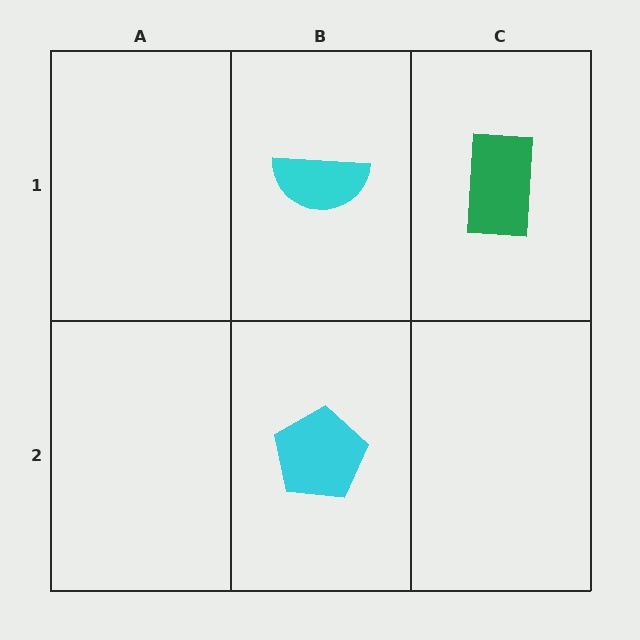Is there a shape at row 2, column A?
No, that cell is empty.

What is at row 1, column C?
A green rectangle.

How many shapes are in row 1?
2 shapes.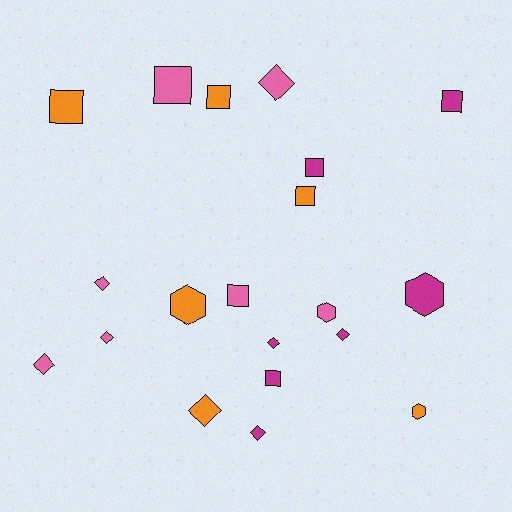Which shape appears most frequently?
Diamond, with 8 objects.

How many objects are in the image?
There are 20 objects.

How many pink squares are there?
There are 2 pink squares.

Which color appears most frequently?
Pink, with 7 objects.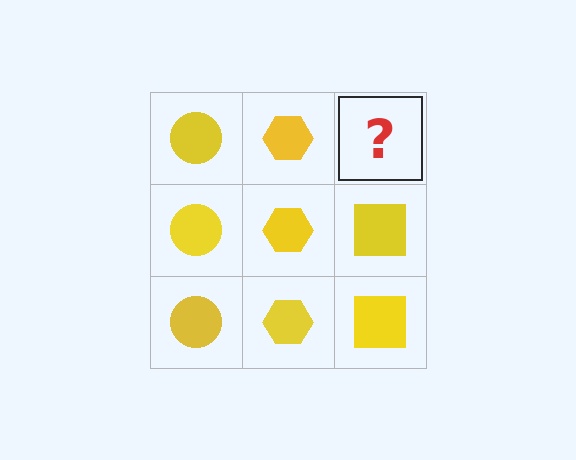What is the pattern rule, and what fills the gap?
The rule is that each column has a consistent shape. The gap should be filled with a yellow square.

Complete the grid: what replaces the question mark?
The question mark should be replaced with a yellow square.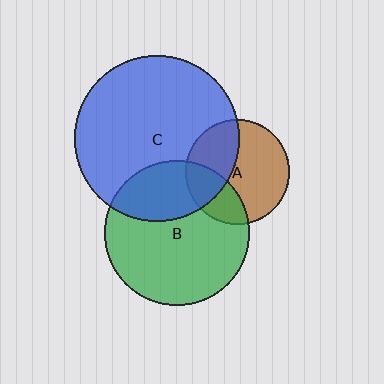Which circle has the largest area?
Circle C (blue).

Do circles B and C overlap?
Yes.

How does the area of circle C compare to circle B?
Approximately 1.3 times.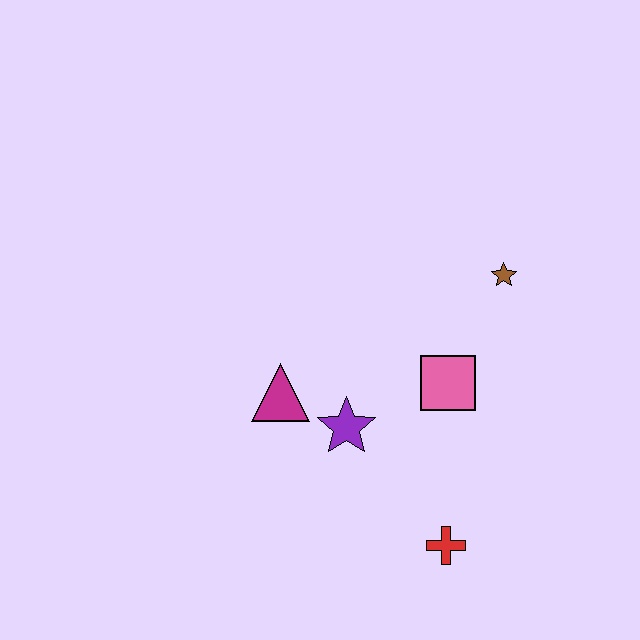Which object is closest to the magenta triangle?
The purple star is closest to the magenta triangle.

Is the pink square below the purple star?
No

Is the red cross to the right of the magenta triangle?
Yes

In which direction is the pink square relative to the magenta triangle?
The pink square is to the right of the magenta triangle.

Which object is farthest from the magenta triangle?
The brown star is farthest from the magenta triangle.